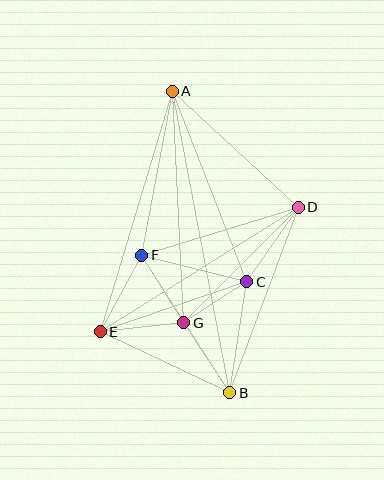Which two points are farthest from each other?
Points A and B are farthest from each other.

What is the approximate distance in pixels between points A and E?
The distance between A and E is approximately 251 pixels.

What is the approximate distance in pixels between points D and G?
The distance between D and G is approximately 163 pixels.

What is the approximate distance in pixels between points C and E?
The distance between C and E is approximately 155 pixels.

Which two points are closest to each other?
Points C and G are closest to each other.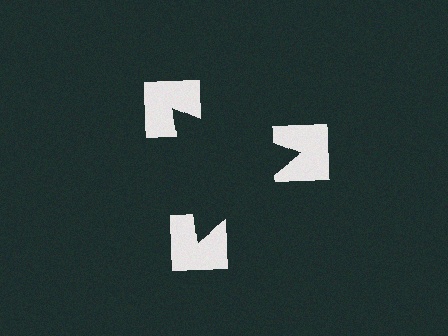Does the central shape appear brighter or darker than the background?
It typically appears slightly darker than the background, even though no actual brightness change is drawn.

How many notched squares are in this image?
There are 3 — one at each vertex of the illusory triangle.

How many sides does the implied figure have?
3 sides.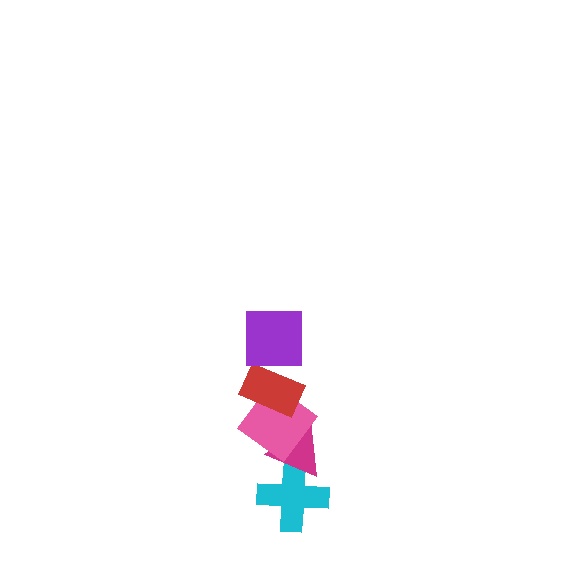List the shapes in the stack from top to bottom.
From top to bottom: the purple square, the red rectangle, the pink diamond, the magenta triangle, the cyan cross.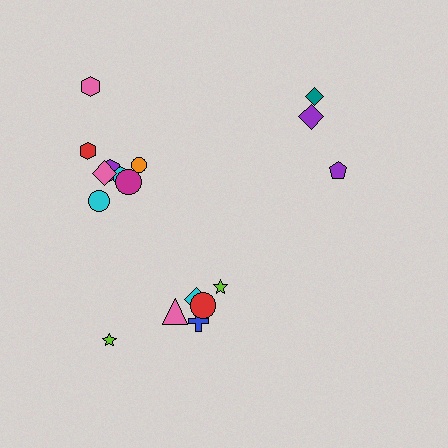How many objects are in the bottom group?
There are 6 objects.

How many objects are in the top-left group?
There are 8 objects.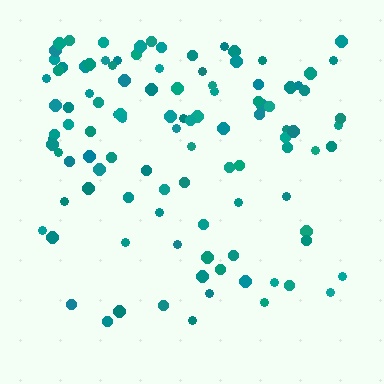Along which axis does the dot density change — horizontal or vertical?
Vertical.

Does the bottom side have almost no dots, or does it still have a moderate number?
Still a moderate number, just noticeably fewer than the top.